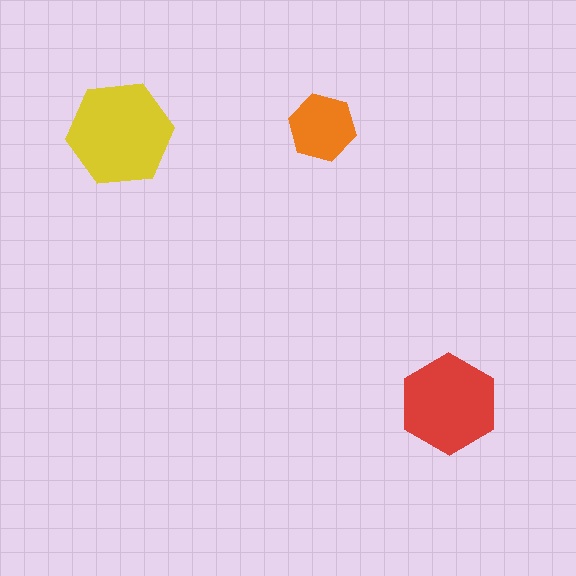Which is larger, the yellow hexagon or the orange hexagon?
The yellow one.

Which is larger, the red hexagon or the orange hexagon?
The red one.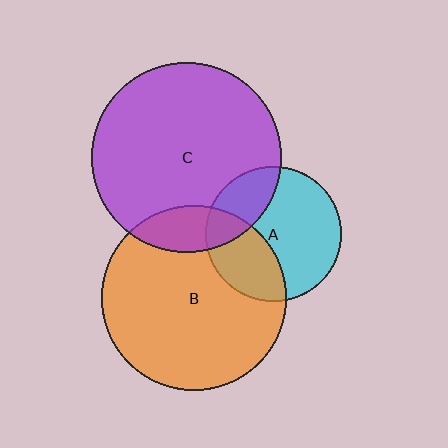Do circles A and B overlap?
Yes.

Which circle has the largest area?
Circle C (purple).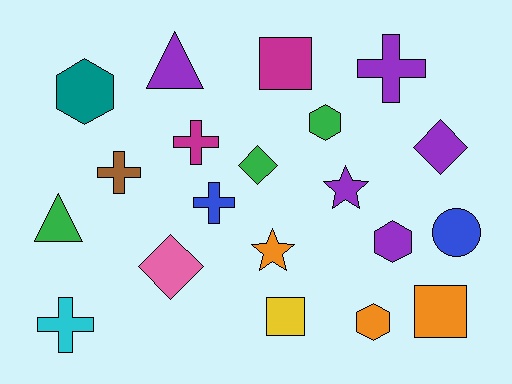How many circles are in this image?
There is 1 circle.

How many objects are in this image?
There are 20 objects.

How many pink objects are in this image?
There is 1 pink object.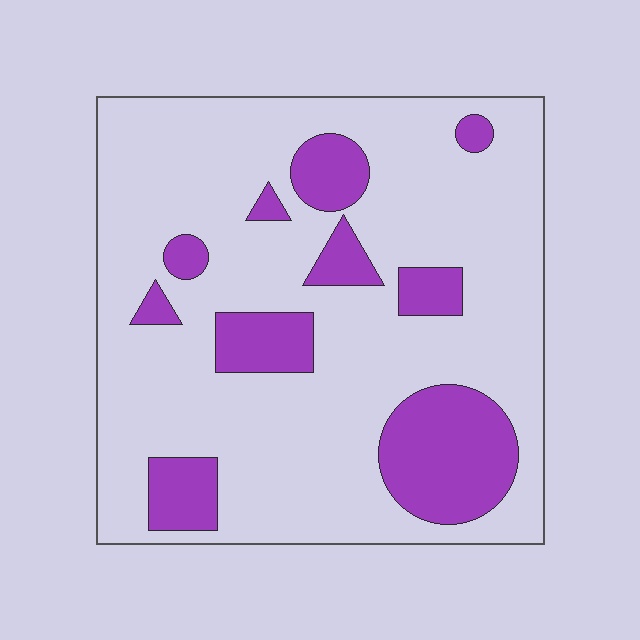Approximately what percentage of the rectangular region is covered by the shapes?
Approximately 20%.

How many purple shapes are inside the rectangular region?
10.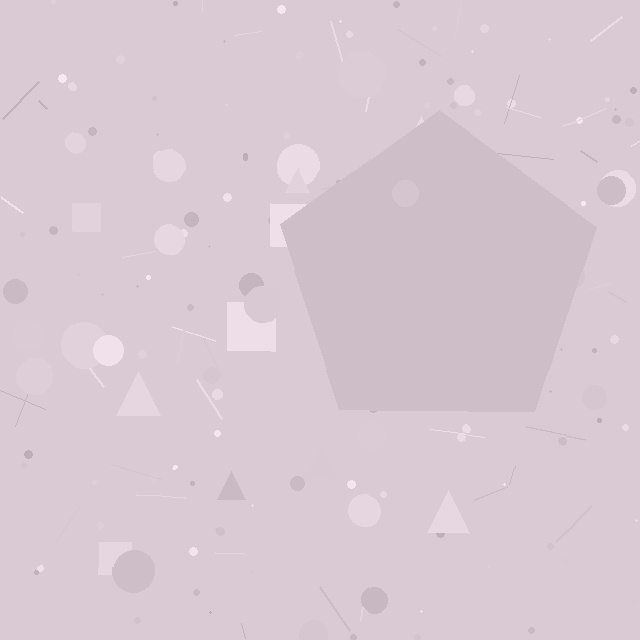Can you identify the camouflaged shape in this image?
The camouflaged shape is a pentagon.